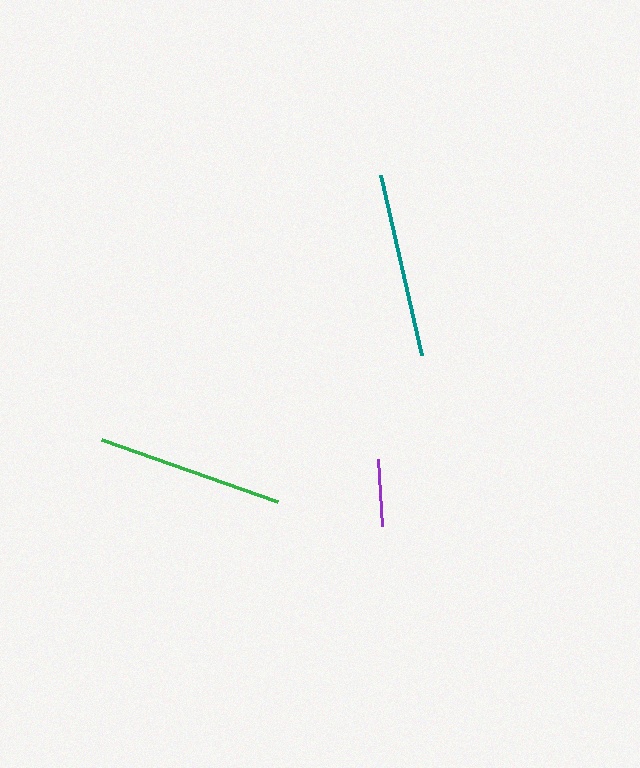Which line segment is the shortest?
The purple line is the shortest at approximately 68 pixels.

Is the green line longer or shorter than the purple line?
The green line is longer than the purple line.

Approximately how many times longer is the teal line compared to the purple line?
The teal line is approximately 2.7 times the length of the purple line.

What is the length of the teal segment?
The teal segment is approximately 185 pixels long.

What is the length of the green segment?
The green segment is approximately 187 pixels long.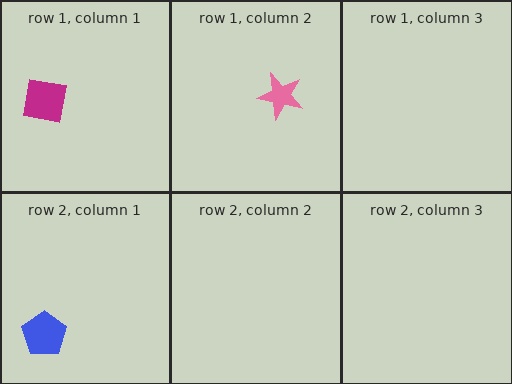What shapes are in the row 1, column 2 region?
The pink star.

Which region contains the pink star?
The row 1, column 2 region.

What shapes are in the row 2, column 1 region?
The blue pentagon.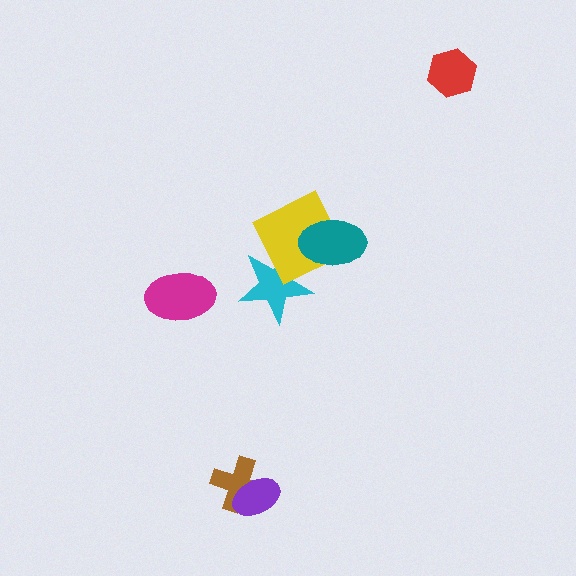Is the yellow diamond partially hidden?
Yes, it is partially covered by another shape.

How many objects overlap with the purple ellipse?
1 object overlaps with the purple ellipse.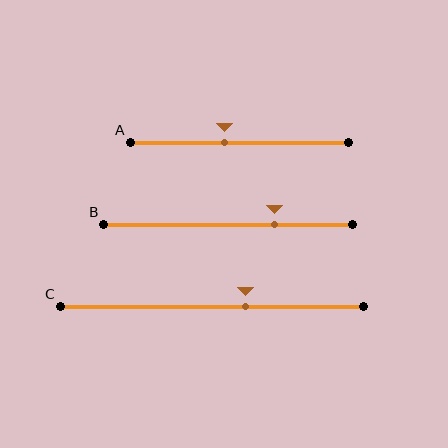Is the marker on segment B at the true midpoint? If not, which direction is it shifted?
No, the marker on segment B is shifted to the right by about 19% of the segment length.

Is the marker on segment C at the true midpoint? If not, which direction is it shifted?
No, the marker on segment C is shifted to the right by about 11% of the segment length.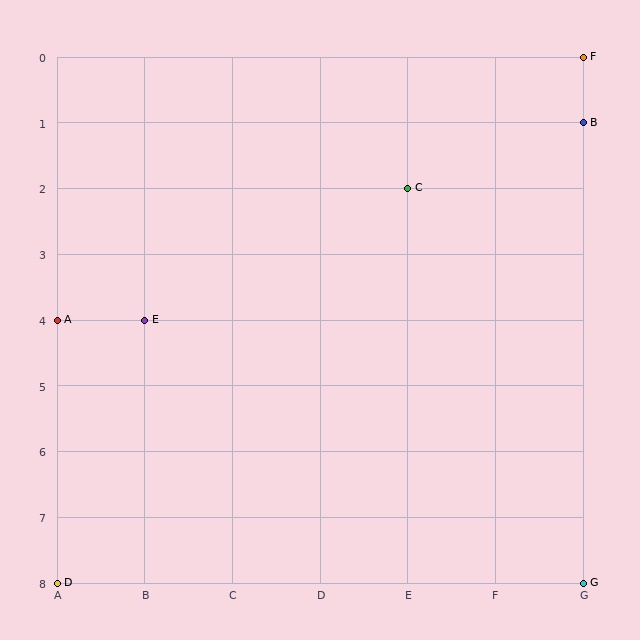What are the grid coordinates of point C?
Point C is at grid coordinates (E, 2).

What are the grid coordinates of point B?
Point B is at grid coordinates (G, 1).